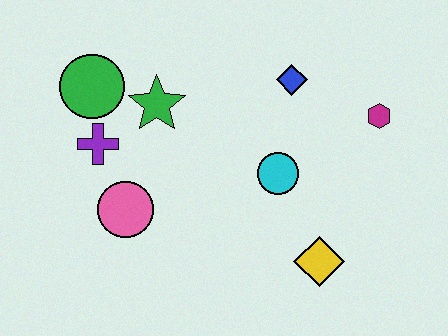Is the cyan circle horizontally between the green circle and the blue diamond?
Yes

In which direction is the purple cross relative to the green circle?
The purple cross is below the green circle.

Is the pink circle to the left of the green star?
Yes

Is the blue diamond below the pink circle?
No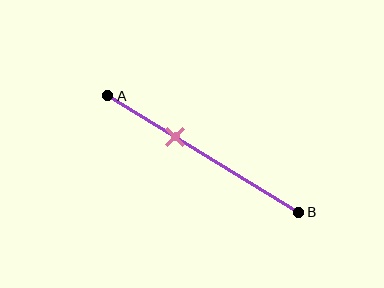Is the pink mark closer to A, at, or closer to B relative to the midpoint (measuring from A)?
The pink mark is closer to point A than the midpoint of segment AB.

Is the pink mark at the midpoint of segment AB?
No, the mark is at about 35% from A, not at the 50% midpoint.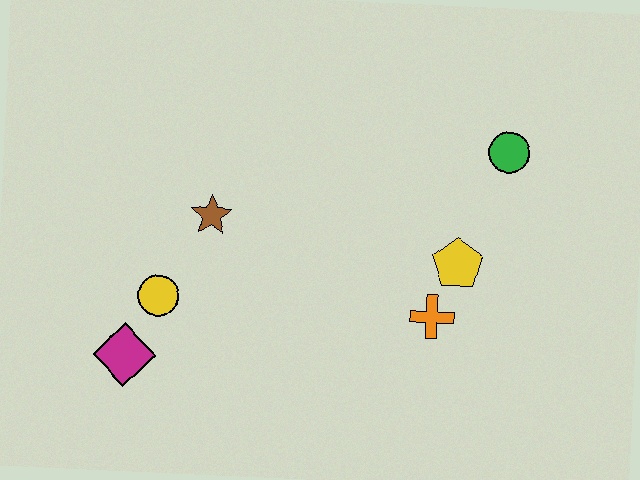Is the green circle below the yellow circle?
No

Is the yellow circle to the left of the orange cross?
Yes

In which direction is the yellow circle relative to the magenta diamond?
The yellow circle is above the magenta diamond.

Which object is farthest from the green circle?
The magenta diamond is farthest from the green circle.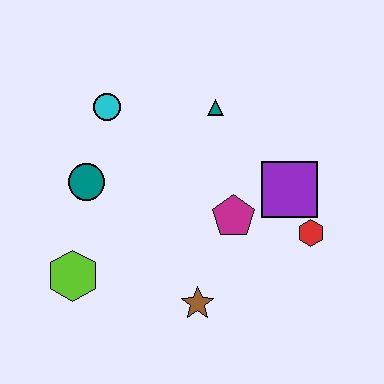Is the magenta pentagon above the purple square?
No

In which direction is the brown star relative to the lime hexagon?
The brown star is to the right of the lime hexagon.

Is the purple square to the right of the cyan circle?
Yes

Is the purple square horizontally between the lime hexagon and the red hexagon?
Yes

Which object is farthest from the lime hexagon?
The red hexagon is farthest from the lime hexagon.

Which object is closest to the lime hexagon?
The teal circle is closest to the lime hexagon.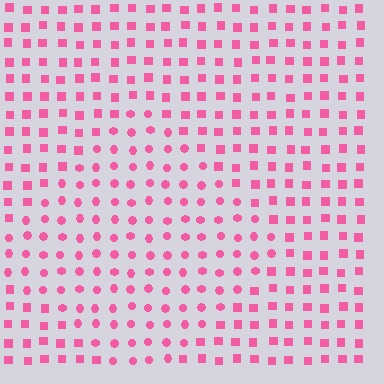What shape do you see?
I see a diamond.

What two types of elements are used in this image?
The image uses circles inside the diamond region and squares outside it.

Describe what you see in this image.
The image is filled with small pink elements arranged in a uniform grid. A diamond-shaped region contains circles, while the surrounding area contains squares. The boundary is defined purely by the change in element shape.